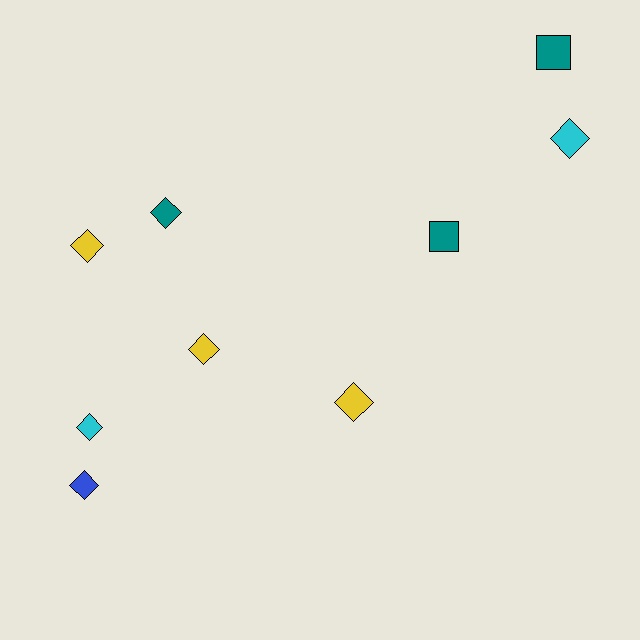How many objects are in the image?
There are 9 objects.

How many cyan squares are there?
There are no cyan squares.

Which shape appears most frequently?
Diamond, with 7 objects.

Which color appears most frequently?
Yellow, with 3 objects.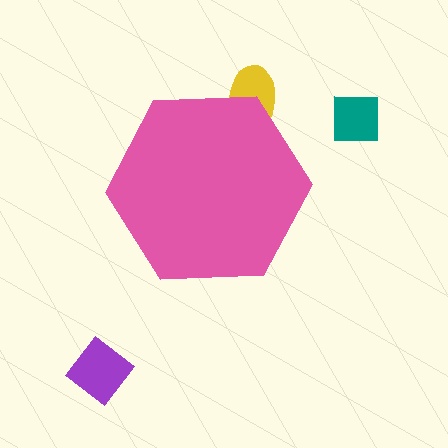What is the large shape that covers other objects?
A pink hexagon.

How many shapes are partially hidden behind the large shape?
1 shape is partially hidden.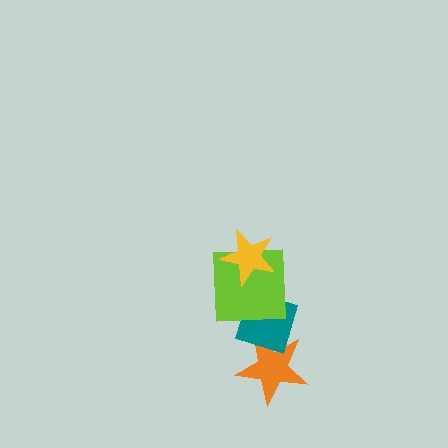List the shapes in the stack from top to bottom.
From top to bottom: the yellow star, the lime square, the teal diamond, the orange star.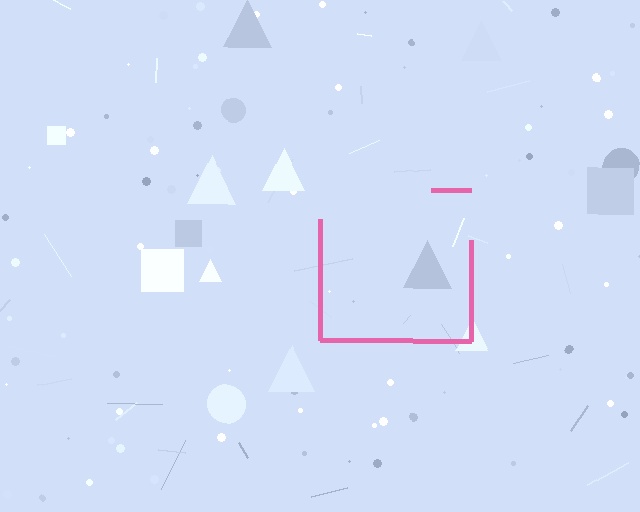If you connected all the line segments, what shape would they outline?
They would outline a square.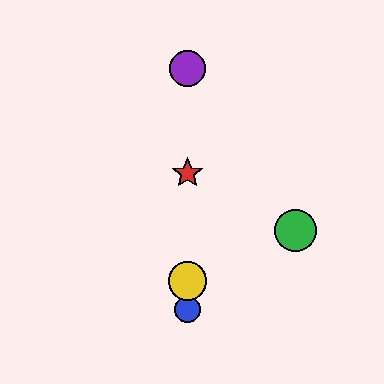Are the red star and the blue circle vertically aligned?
Yes, both are at x≈188.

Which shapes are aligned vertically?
The red star, the blue circle, the yellow circle, the purple circle are aligned vertically.